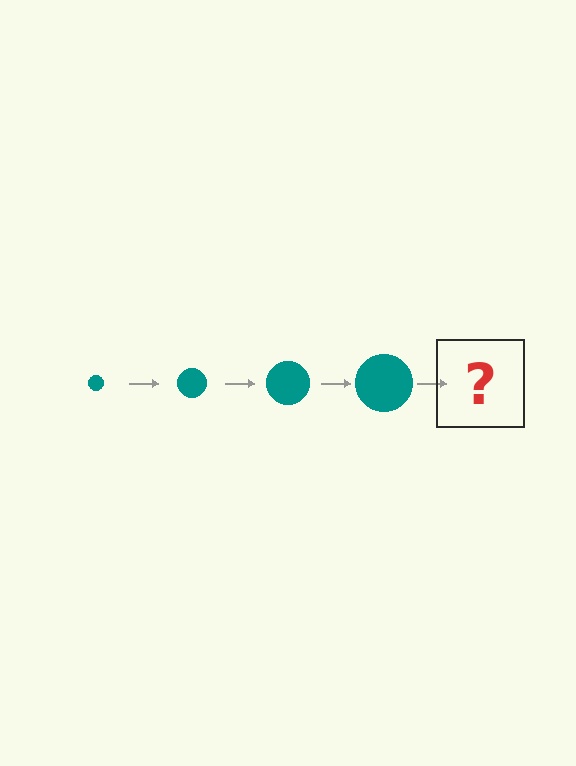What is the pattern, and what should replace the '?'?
The pattern is that the circle gets progressively larger each step. The '?' should be a teal circle, larger than the previous one.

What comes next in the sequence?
The next element should be a teal circle, larger than the previous one.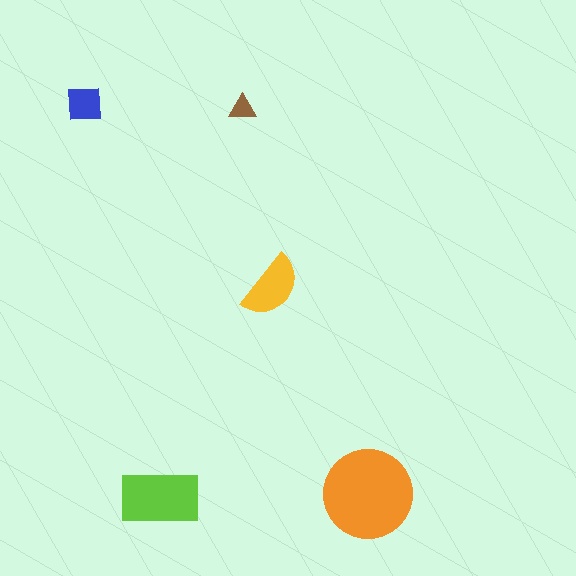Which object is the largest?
The orange circle.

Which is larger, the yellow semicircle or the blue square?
The yellow semicircle.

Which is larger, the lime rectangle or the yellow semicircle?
The lime rectangle.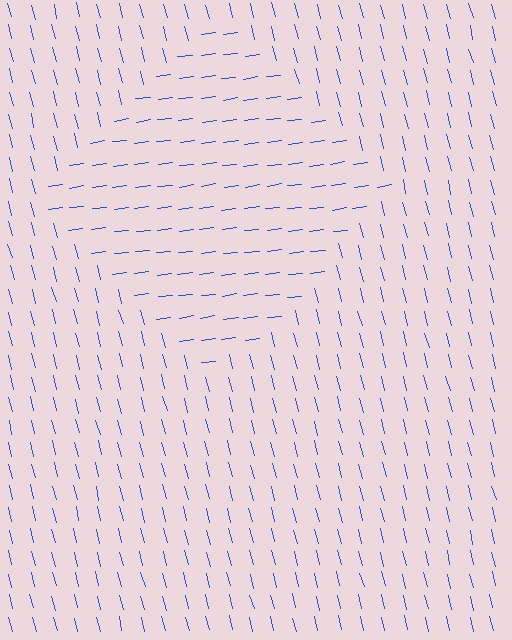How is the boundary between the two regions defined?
The boundary is defined purely by a change in line orientation (approximately 83 degrees difference). All lines are the same color and thickness.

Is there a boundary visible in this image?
Yes, there is a texture boundary formed by a change in line orientation.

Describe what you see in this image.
The image is filled with small blue line segments. A diamond region in the image has lines oriented differently from the surrounding lines, creating a visible texture boundary.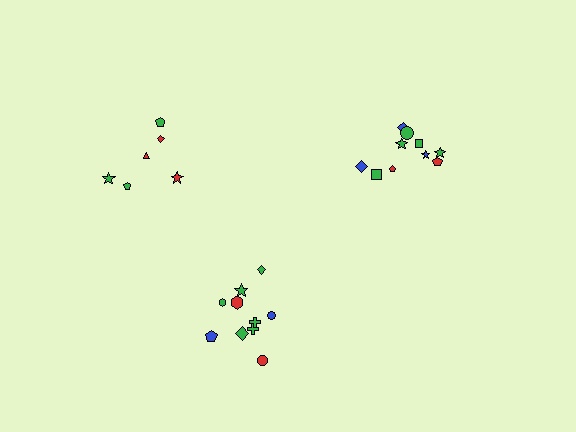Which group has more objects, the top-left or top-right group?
The top-right group.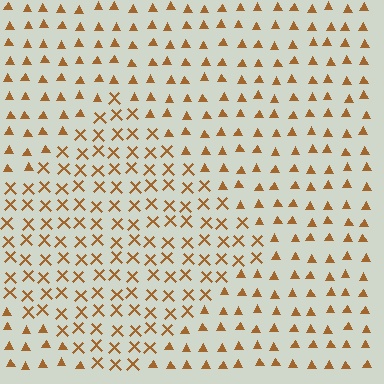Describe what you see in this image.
The image is filled with small brown elements arranged in a uniform grid. A diamond-shaped region contains X marks, while the surrounding area contains triangles. The boundary is defined purely by the change in element shape.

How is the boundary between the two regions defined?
The boundary is defined by a change in element shape: X marks inside vs. triangles outside. All elements share the same color and spacing.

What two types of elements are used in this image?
The image uses X marks inside the diamond region and triangles outside it.